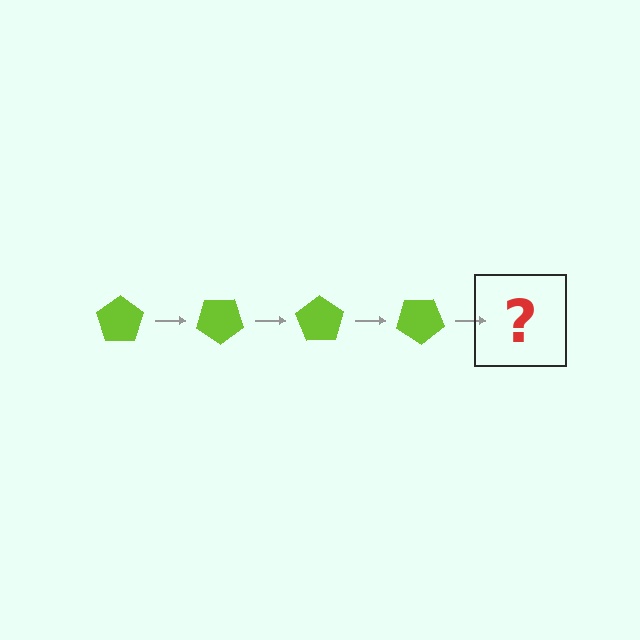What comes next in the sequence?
The next element should be a lime pentagon rotated 140 degrees.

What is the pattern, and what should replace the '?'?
The pattern is that the pentagon rotates 35 degrees each step. The '?' should be a lime pentagon rotated 140 degrees.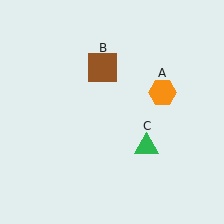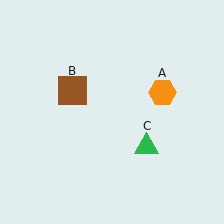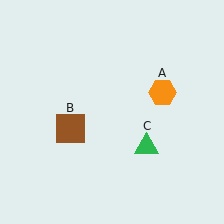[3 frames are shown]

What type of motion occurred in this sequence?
The brown square (object B) rotated counterclockwise around the center of the scene.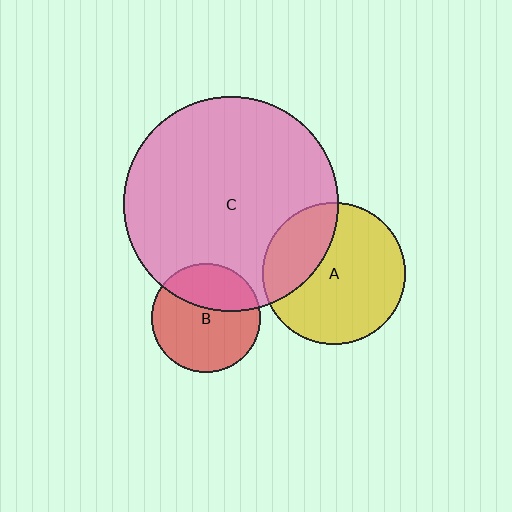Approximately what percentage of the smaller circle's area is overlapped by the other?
Approximately 35%.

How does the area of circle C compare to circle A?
Approximately 2.3 times.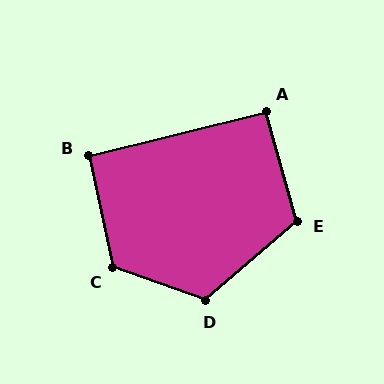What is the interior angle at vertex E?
Approximately 115 degrees (obtuse).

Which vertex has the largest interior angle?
C, at approximately 122 degrees.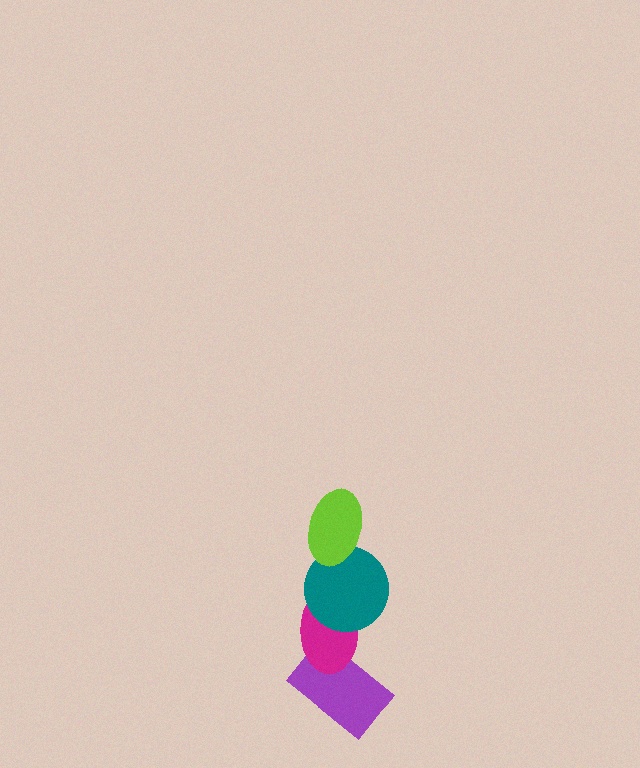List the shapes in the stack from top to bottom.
From top to bottom: the lime ellipse, the teal circle, the magenta ellipse, the purple rectangle.